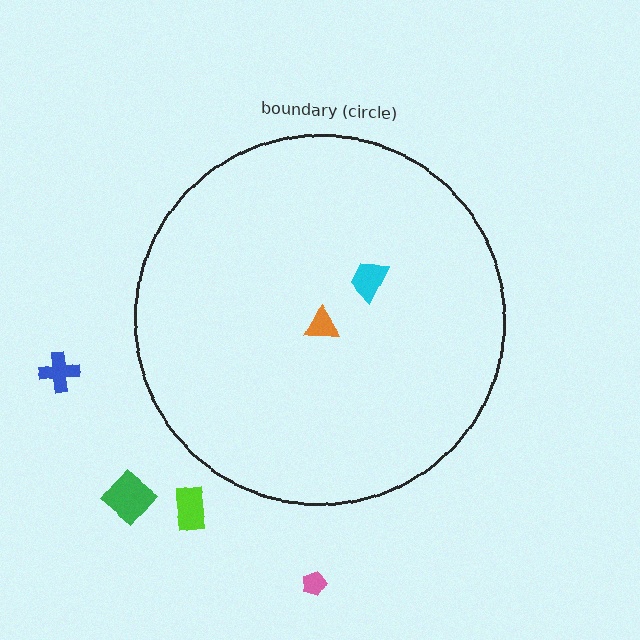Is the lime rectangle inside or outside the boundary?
Outside.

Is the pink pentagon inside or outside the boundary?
Outside.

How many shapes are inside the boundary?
2 inside, 4 outside.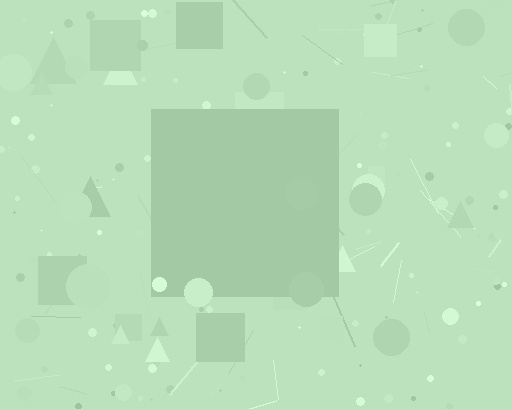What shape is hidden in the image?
A square is hidden in the image.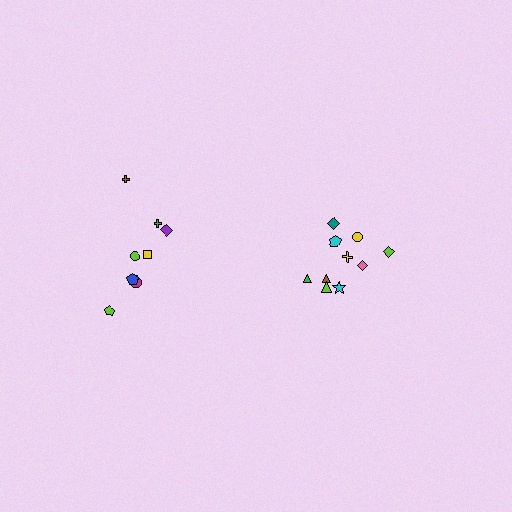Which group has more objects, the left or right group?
The right group.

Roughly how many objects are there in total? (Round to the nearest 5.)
Roughly 20 objects in total.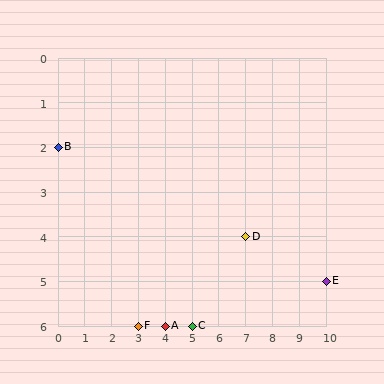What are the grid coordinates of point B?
Point B is at grid coordinates (0, 2).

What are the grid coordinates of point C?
Point C is at grid coordinates (5, 6).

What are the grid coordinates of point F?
Point F is at grid coordinates (3, 6).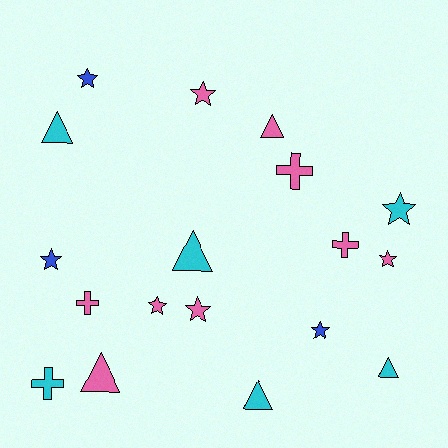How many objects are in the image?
There are 18 objects.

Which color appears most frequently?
Pink, with 9 objects.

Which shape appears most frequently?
Star, with 8 objects.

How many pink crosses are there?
There are 3 pink crosses.